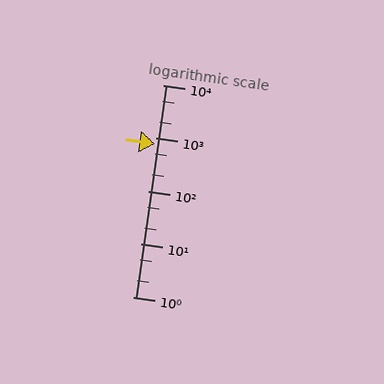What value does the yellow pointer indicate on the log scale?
The pointer indicates approximately 780.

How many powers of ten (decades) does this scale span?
The scale spans 4 decades, from 1 to 10000.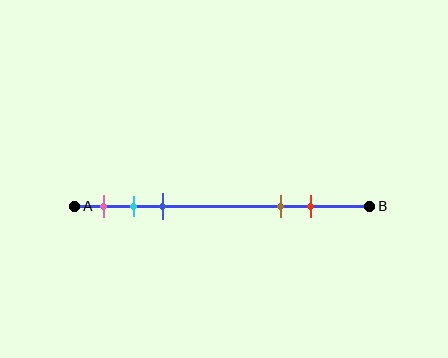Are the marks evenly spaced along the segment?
No, the marks are not evenly spaced.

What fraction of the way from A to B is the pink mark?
The pink mark is approximately 10% (0.1) of the way from A to B.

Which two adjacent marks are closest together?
The cyan and blue marks are the closest adjacent pair.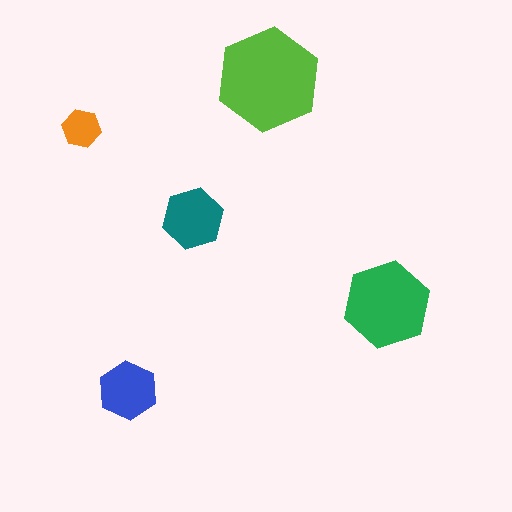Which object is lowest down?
The blue hexagon is bottommost.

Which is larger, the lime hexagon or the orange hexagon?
The lime one.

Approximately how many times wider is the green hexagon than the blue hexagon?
About 1.5 times wider.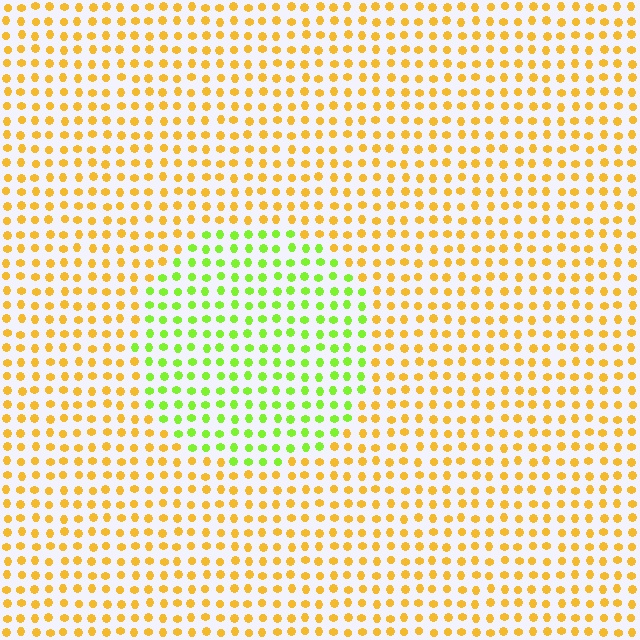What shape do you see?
I see a circle.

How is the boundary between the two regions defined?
The boundary is defined purely by a slight shift in hue (about 54 degrees). Spacing, size, and orientation are identical on both sides.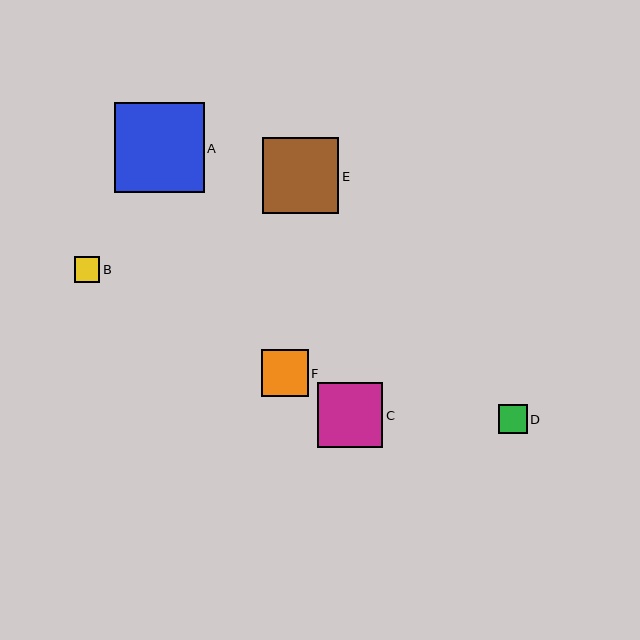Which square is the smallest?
Square B is the smallest with a size of approximately 26 pixels.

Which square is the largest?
Square A is the largest with a size of approximately 90 pixels.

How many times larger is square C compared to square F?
Square C is approximately 1.4 times the size of square F.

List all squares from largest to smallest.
From largest to smallest: A, E, C, F, D, B.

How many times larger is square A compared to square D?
Square A is approximately 3.1 times the size of square D.